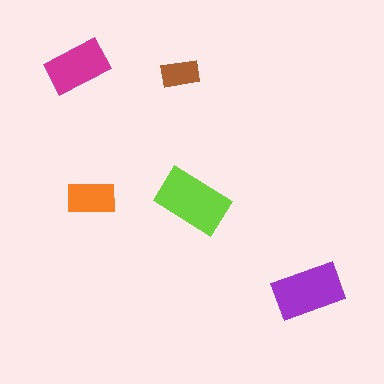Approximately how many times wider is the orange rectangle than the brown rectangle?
About 1.5 times wider.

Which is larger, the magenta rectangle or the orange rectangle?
The magenta one.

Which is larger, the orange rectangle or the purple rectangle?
The purple one.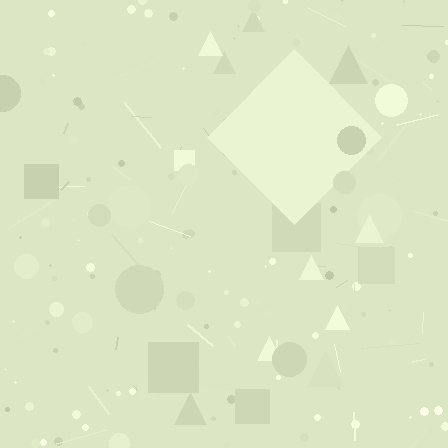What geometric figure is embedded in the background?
A diamond is embedded in the background.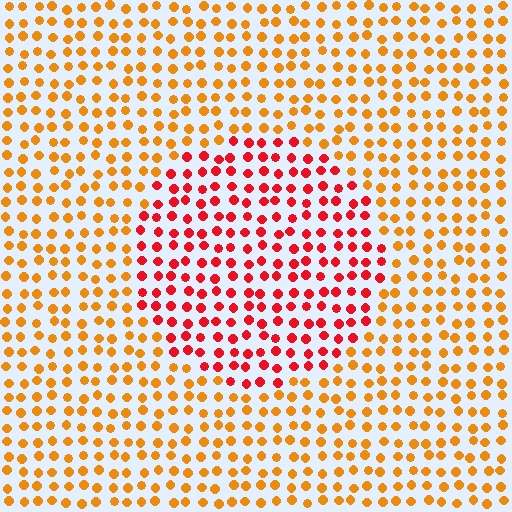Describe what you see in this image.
The image is filled with small orange elements in a uniform arrangement. A circle-shaped region is visible where the elements are tinted to a slightly different hue, forming a subtle color boundary.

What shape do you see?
I see a circle.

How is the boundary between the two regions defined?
The boundary is defined purely by a slight shift in hue (about 39 degrees). Spacing, size, and orientation are identical on both sides.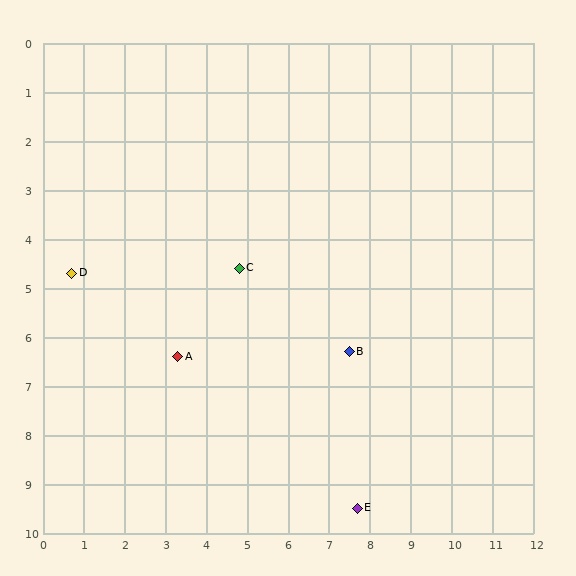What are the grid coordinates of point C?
Point C is at approximately (4.8, 4.6).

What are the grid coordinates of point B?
Point B is at approximately (7.5, 6.3).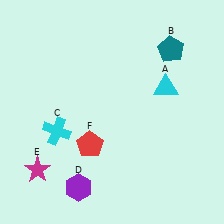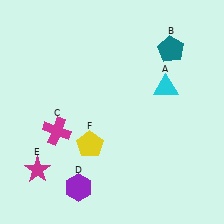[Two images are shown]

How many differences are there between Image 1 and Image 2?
There are 2 differences between the two images.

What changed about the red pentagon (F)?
In Image 1, F is red. In Image 2, it changed to yellow.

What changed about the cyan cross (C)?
In Image 1, C is cyan. In Image 2, it changed to magenta.